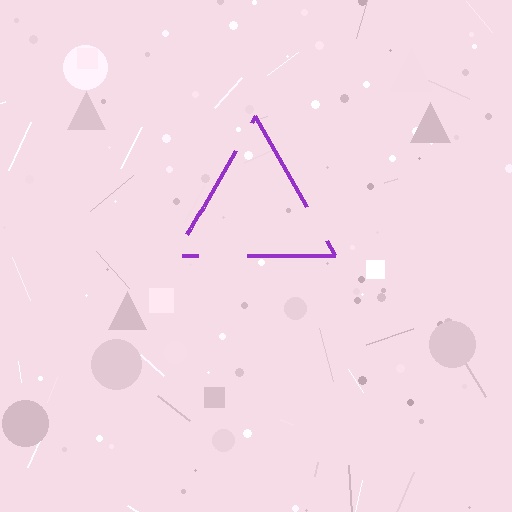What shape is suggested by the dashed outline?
The dashed outline suggests a triangle.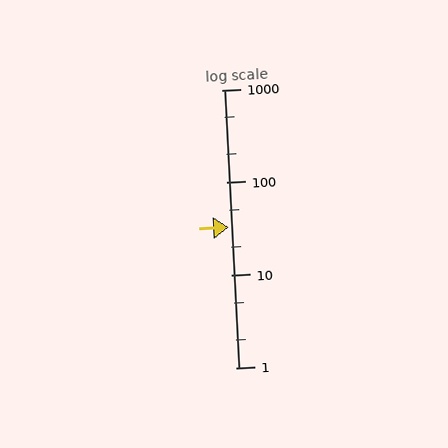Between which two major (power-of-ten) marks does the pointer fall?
The pointer is between 10 and 100.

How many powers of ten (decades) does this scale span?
The scale spans 3 decades, from 1 to 1000.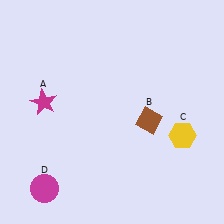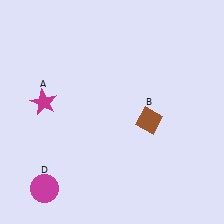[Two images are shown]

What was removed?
The yellow hexagon (C) was removed in Image 2.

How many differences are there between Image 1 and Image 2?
There is 1 difference between the two images.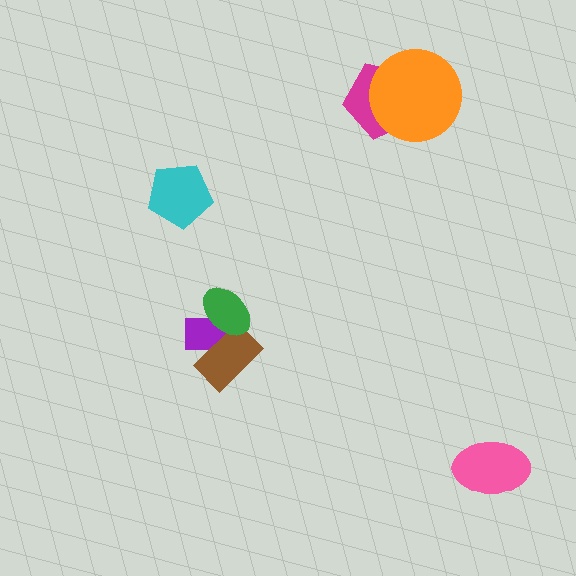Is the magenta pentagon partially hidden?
Yes, it is partially covered by another shape.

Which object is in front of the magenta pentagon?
The orange circle is in front of the magenta pentagon.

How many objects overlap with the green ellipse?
2 objects overlap with the green ellipse.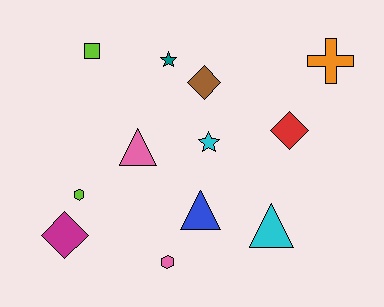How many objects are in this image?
There are 12 objects.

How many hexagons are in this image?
There are 2 hexagons.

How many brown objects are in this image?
There is 1 brown object.